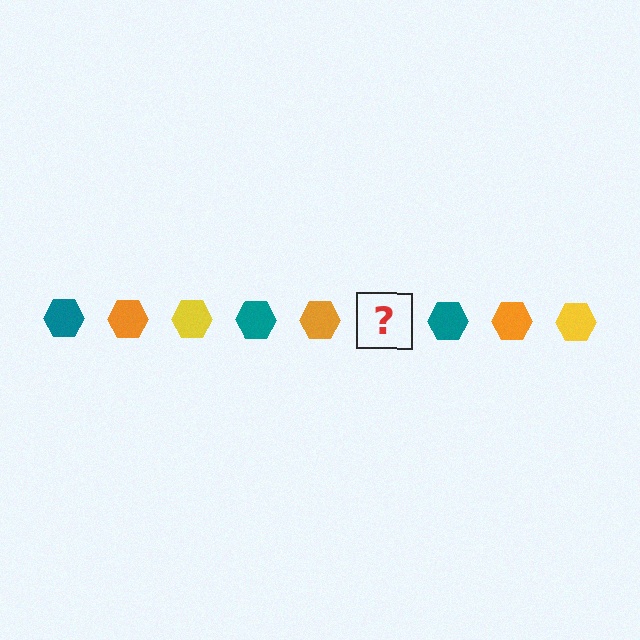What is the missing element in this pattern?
The missing element is a yellow hexagon.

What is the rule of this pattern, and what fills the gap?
The rule is that the pattern cycles through teal, orange, yellow hexagons. The gap should be filled with a yellow hexagon.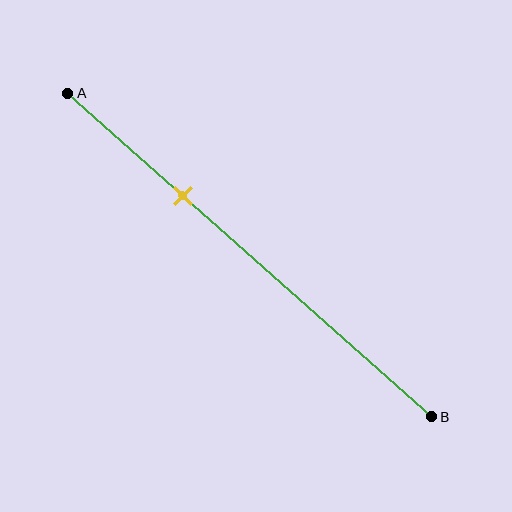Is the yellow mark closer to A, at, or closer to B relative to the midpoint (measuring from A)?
The yellow mark is closer to point A than the midpoint of segment AB.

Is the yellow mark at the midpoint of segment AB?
No, the mark is at about 30% from A, not at the 50% midpoint.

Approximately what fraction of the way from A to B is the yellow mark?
The yellow mark is approximately 30% of the way from A to B.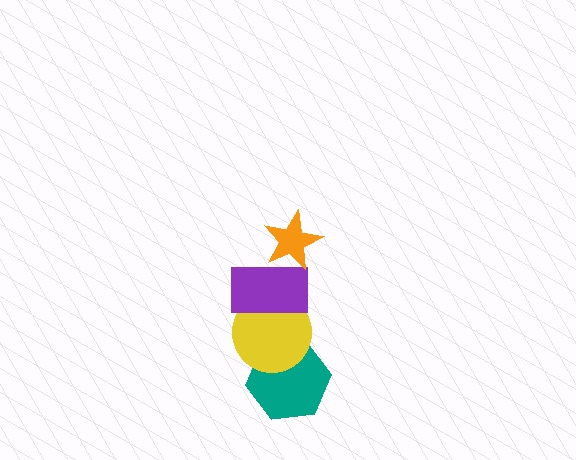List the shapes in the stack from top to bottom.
From top to bottom: the orange star, the purple rectangle, the yellow circle, the teal hexagon.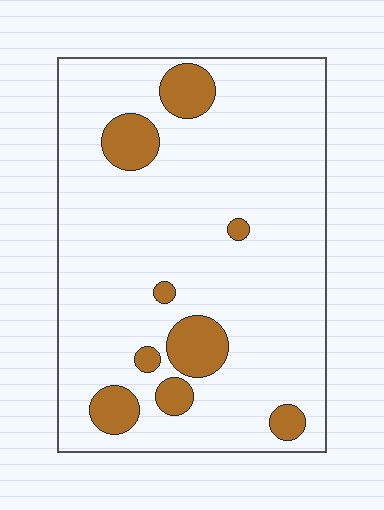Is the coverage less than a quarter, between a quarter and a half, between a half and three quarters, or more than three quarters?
Less than a quarter.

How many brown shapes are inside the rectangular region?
9.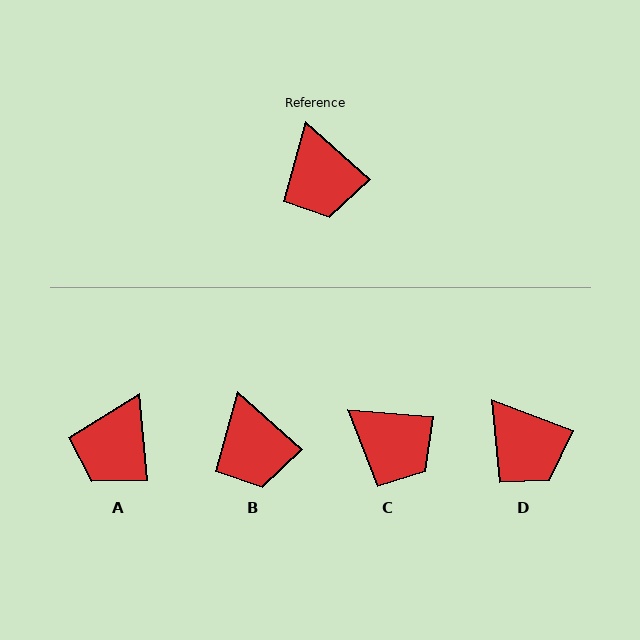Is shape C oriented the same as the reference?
No, it is off by about 37 degrees.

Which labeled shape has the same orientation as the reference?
B.